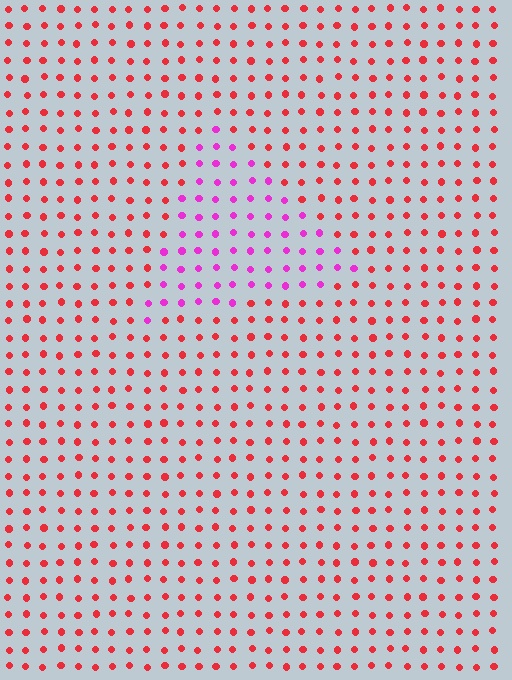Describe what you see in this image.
The image is filled with small red elements in a uniform arrangement. A triangle-shaped region is visible where the elements are tinted to a slightly different hue, forming a subtle color boundary.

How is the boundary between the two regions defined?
The boundary is defined purely by a slight shift in hue (about 49 degrees). Spacing, size, and orientation are identical on both sides.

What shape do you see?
I see a triangle.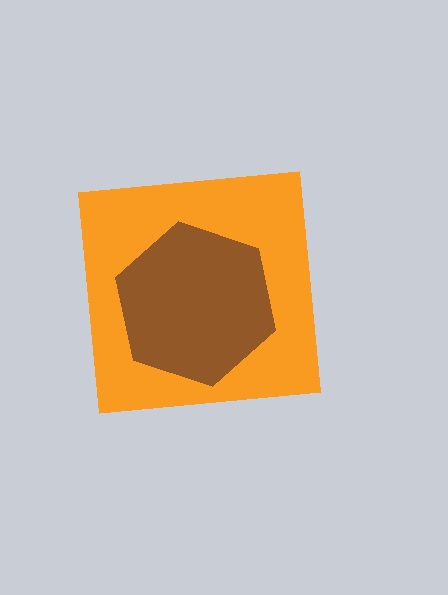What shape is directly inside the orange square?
The brown hexagon.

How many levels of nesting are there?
2.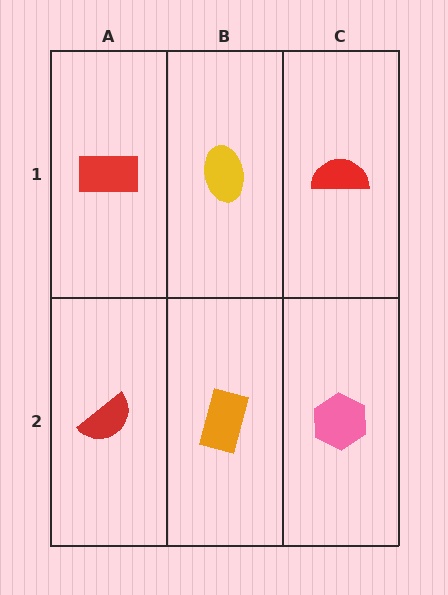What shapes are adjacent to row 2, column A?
A red rectangle (row 1, column A), an orange rectangle (row 2, column B).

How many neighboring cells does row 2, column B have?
3.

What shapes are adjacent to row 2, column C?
A red semicircle (row 1, column C), an orange rectangle (row 2, column B).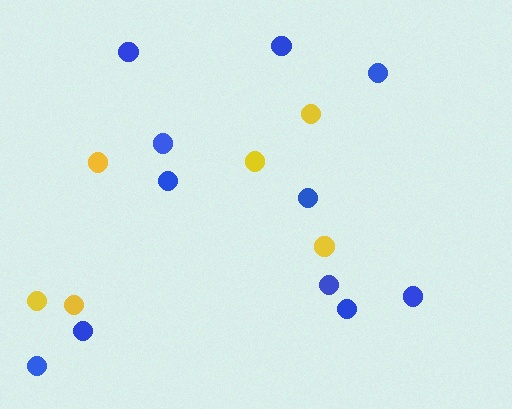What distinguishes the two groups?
There are 2 groups: one group of yellow circles (6) and one group of blue circles (11).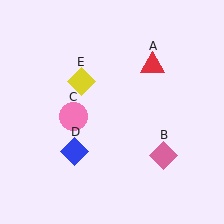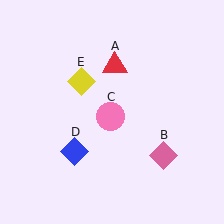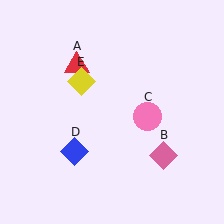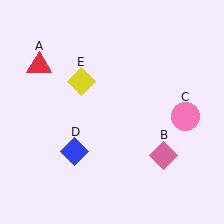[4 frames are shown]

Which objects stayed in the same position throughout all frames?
Pink diamond (object B) and blue diamond (object D) and yellow diamond (object E) remained stationary.